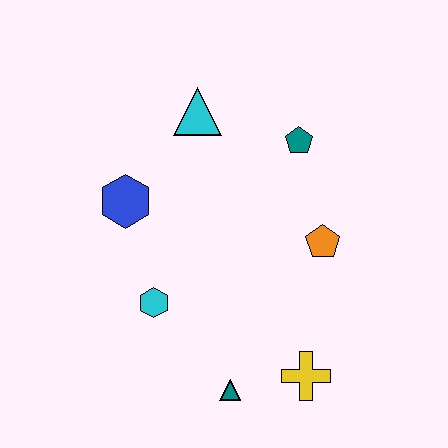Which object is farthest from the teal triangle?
The cyan triangle is farthest from the teal triangle.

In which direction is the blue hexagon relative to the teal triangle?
The blue hexagon is above the teal triangle.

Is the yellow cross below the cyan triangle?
Yes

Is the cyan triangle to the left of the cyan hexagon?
No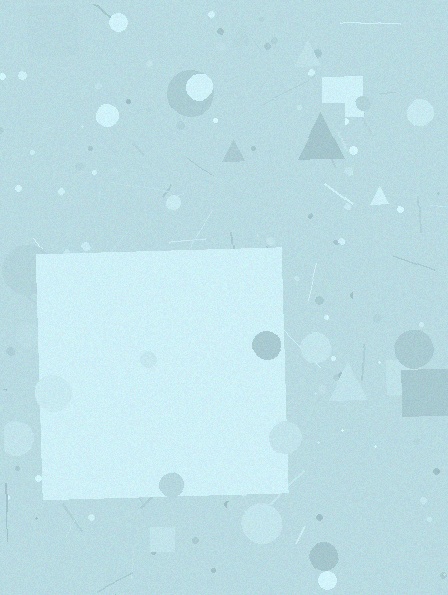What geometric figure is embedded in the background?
A square is embedded in the background.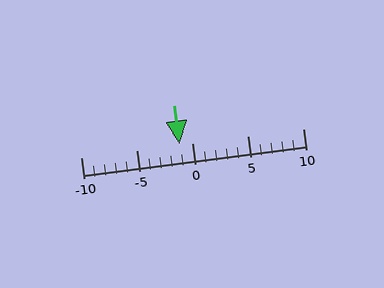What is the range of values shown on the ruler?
The ruler shows values from -10 to 10.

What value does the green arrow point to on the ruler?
The green arrow points to approximately -1.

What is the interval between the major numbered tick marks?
The major tick marks are spaced 5 units apart.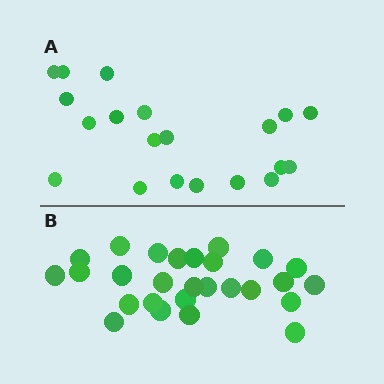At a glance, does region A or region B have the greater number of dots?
Region B (the bottom region) has more dots.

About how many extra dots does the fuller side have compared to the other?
Region B has roughly 8 or so more dots than region A.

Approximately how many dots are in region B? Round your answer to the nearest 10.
About 30 dots. (The exact count is 27, which rounds to 30.)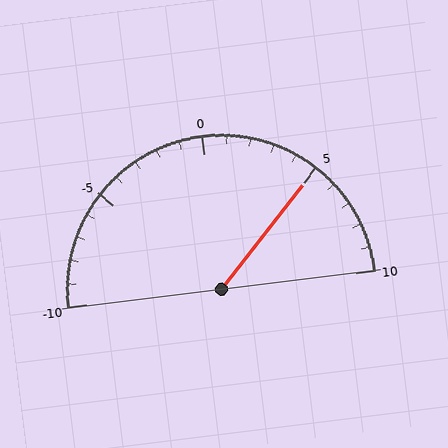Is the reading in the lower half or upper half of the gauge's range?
The reading is in the upper half of the range (-10 to 10).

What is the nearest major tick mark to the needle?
The nearest major tick mark is 5.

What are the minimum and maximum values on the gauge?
The gauge ranges from -10 to 10.